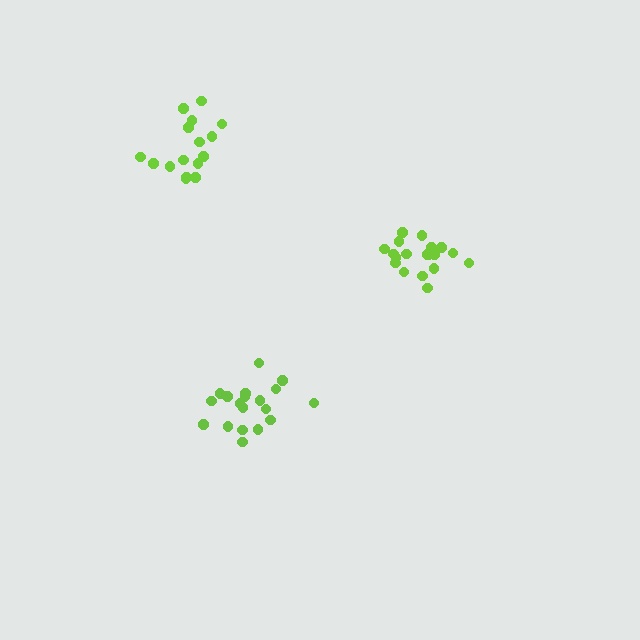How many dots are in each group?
Group 1: 19 dots, Group 2: 16 dots, Group 3: 19 dots (54 total).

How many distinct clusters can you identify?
There are 3 distinct clusters.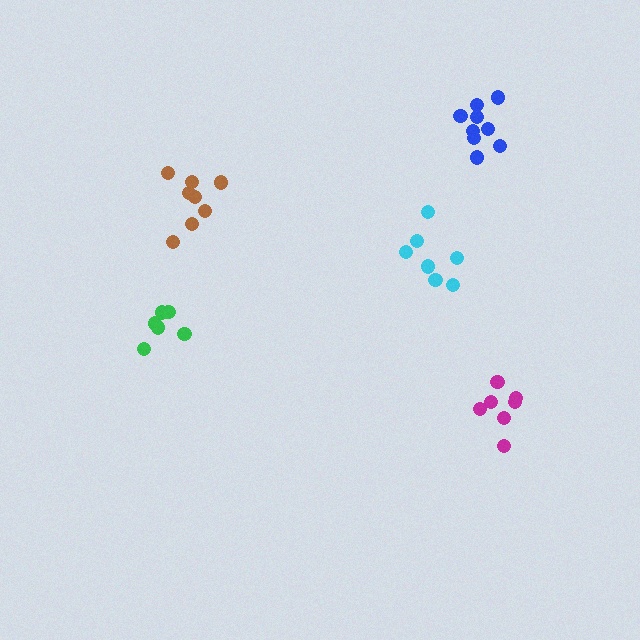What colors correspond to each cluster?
The clusters are colored: green, brown, cyan, magenta, blue.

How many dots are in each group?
Group 1: 6 dots, Group 2: 8 dots, Group 3: 7 dots, Group 4: 7 dots, Group 5: 9 dots (37 total).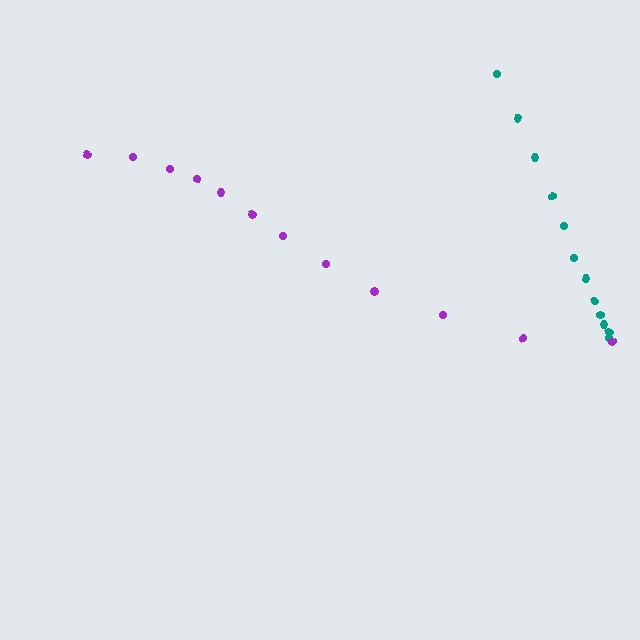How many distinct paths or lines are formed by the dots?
There are 2 distinct paths.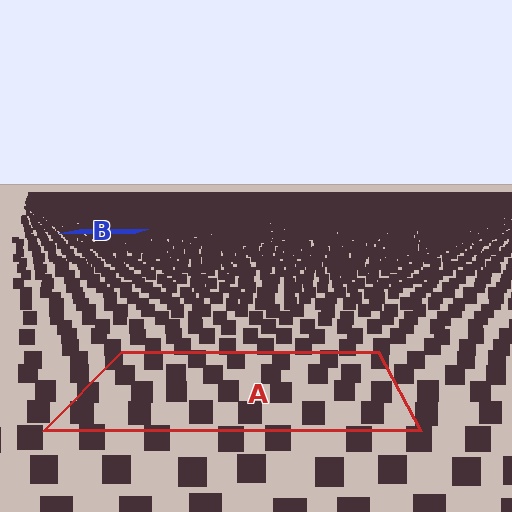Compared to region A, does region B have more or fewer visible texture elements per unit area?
Region B has more texture elements per unit area — they are packed more densely because it is farther away.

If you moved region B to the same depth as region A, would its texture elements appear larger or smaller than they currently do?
They would appear larger. At a closer depth, the same texture elements are projected at a bigger on-screen size.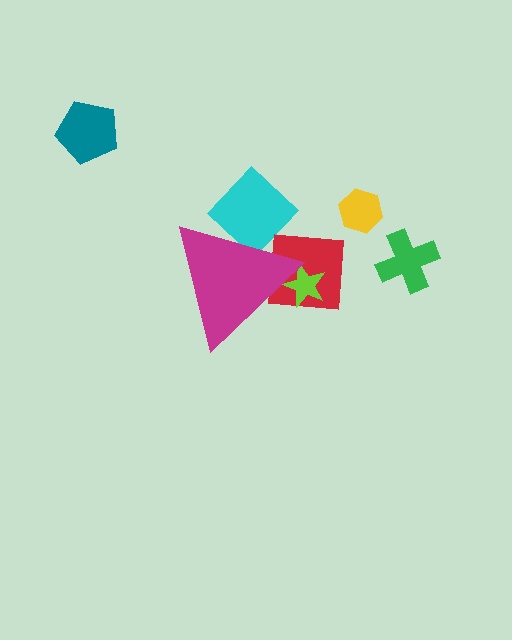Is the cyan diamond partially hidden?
Yes, the cyan diamond is partially hidden behind the magenta triangle.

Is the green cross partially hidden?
No, the green cross is fully visible.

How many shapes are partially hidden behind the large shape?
3 shapes are partially hidden.